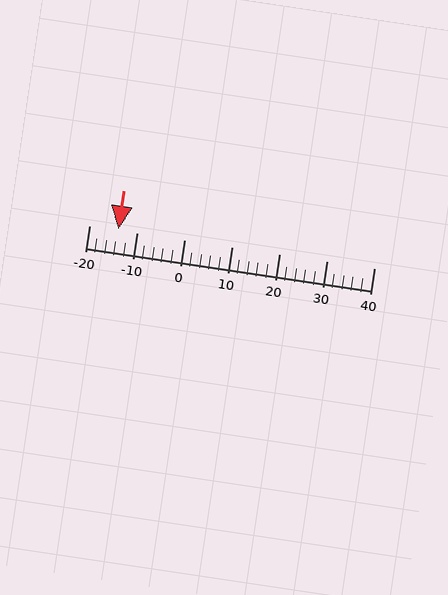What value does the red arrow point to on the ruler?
The red arrow points to approximately -14.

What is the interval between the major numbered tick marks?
The major tick marks are spaced 10 units apart.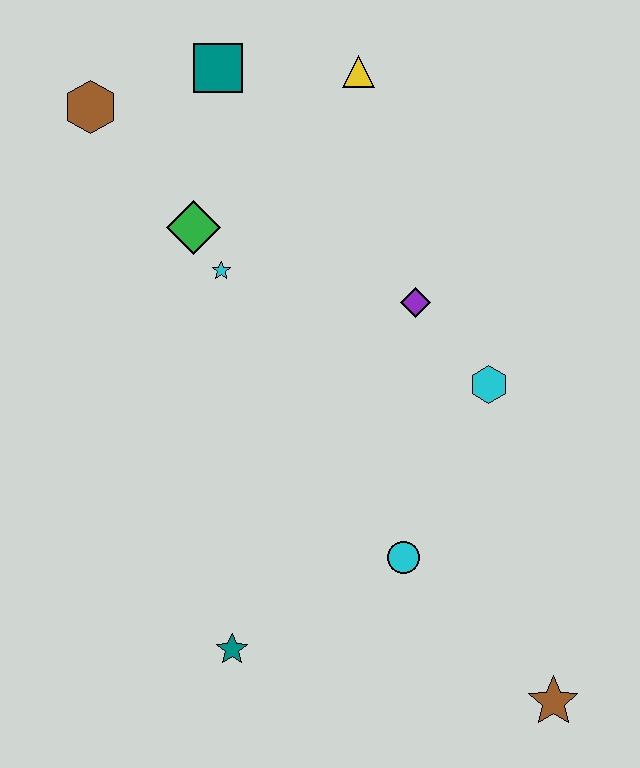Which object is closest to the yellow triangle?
The teal square is closest to the yellow triangle.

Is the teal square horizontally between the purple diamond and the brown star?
No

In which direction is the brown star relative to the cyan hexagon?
The brown star is below the cyan hexagon.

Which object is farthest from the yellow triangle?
The brown star is farthest from the yellow triangle.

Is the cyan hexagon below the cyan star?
Yes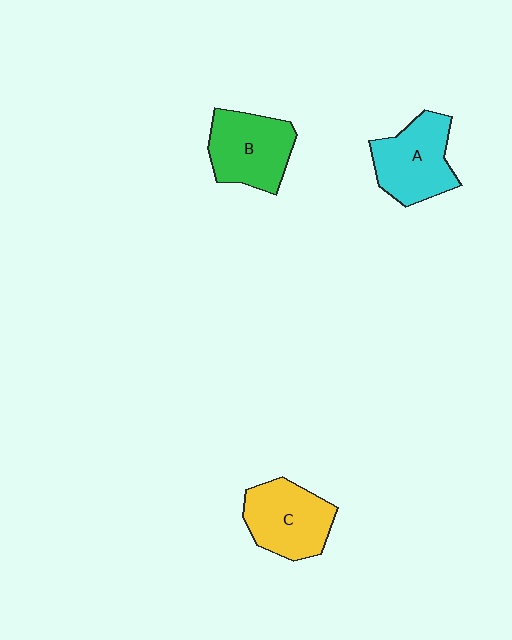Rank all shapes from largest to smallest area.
From largest to smallest: A (cyan), B (green), C (yellow).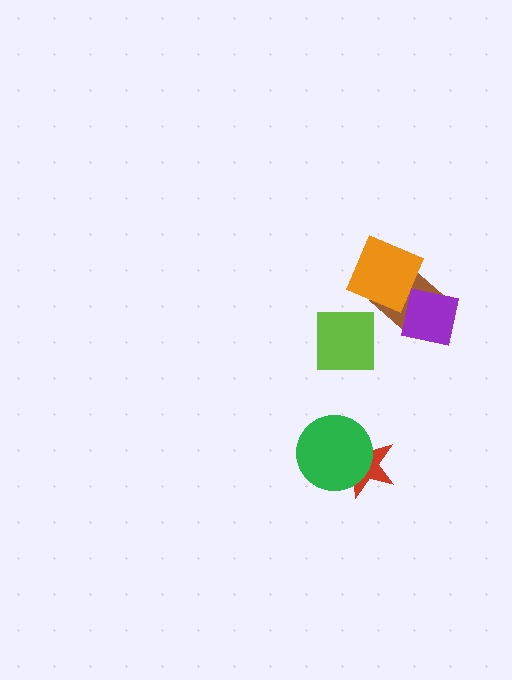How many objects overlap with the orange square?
1 object overlaps with the orange square.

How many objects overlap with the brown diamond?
2 objects overlap with the brown diamond.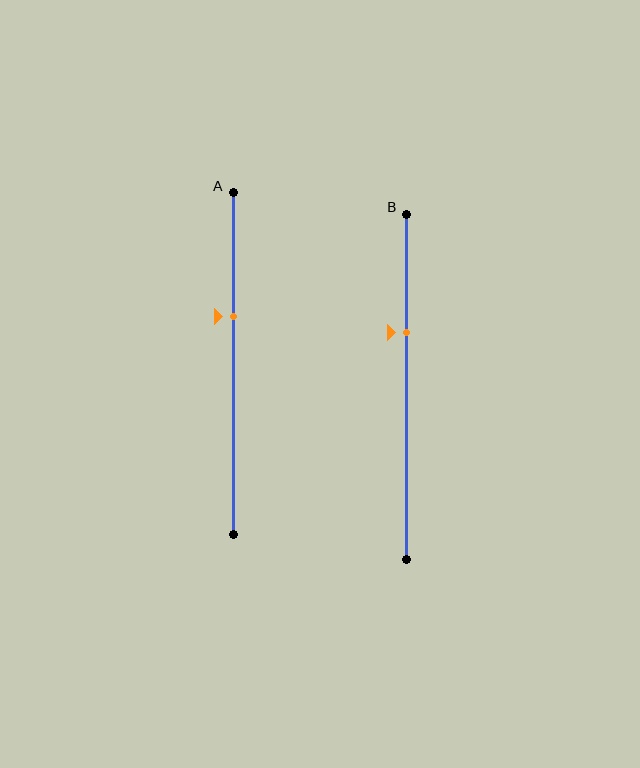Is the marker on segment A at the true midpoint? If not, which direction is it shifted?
No, the marker on segment A is shifted upward by about 14% of the segment length.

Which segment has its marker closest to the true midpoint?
Segment A has its marker closest to the true midpoint.